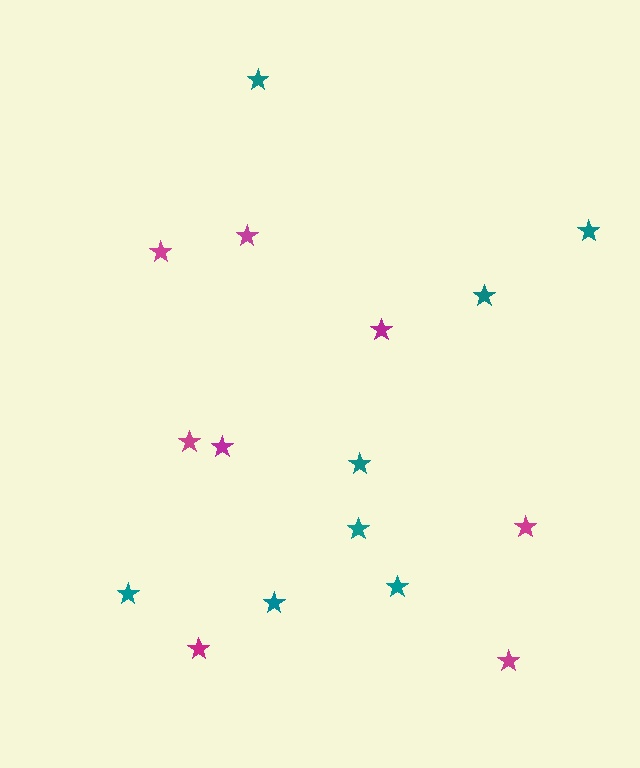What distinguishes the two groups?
There are 2 groups: one group of teal stars (8) and one group of magenta stars (8).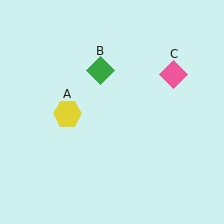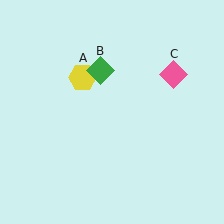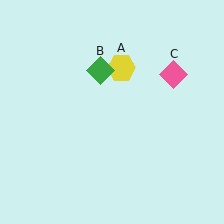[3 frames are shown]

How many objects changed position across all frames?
1 object changed position: yellow hexagon (object A).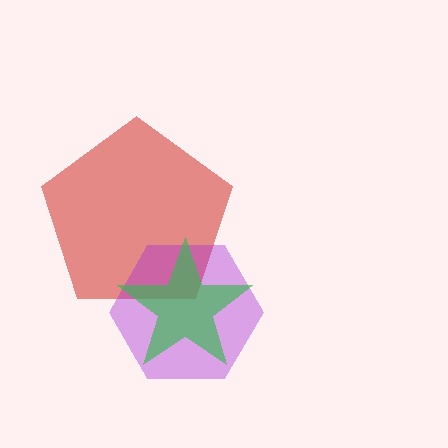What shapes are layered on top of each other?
The layered shapes are: a red pentagon, a purple hexagon, a green star.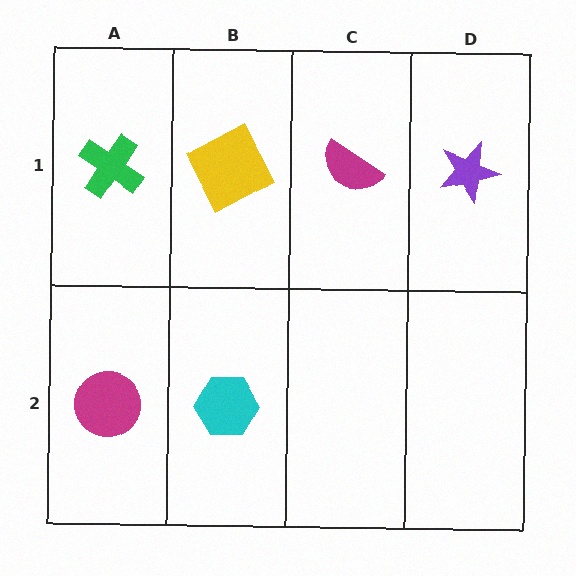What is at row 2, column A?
A magenta circle.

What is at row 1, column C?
A magenta semicircle.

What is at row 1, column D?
A purple star.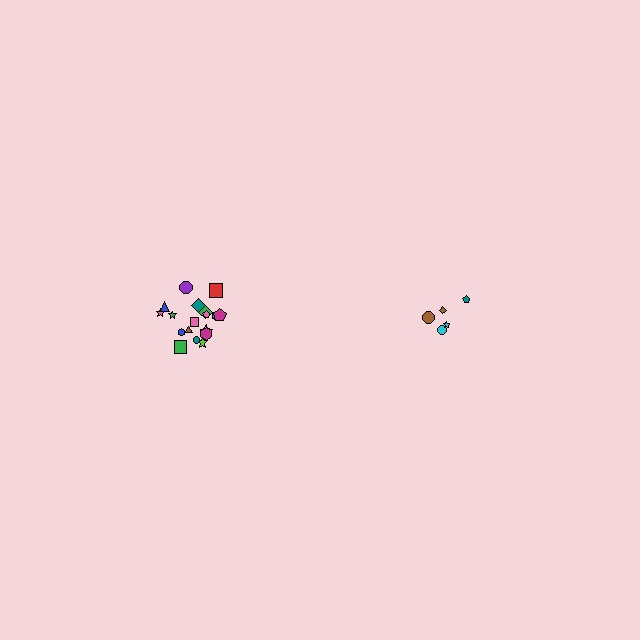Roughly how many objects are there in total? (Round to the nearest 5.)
Roughly 25 objects in total.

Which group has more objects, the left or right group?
The left group.